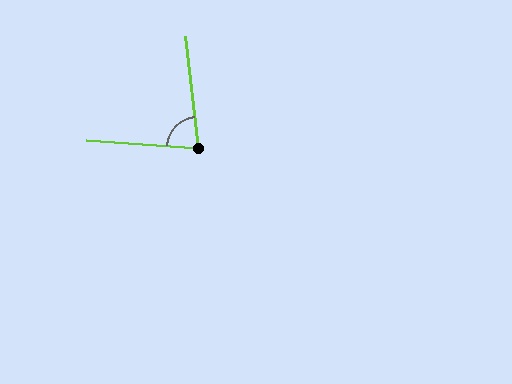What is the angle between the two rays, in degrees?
Approximately 79 degrees.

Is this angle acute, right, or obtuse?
It is acute.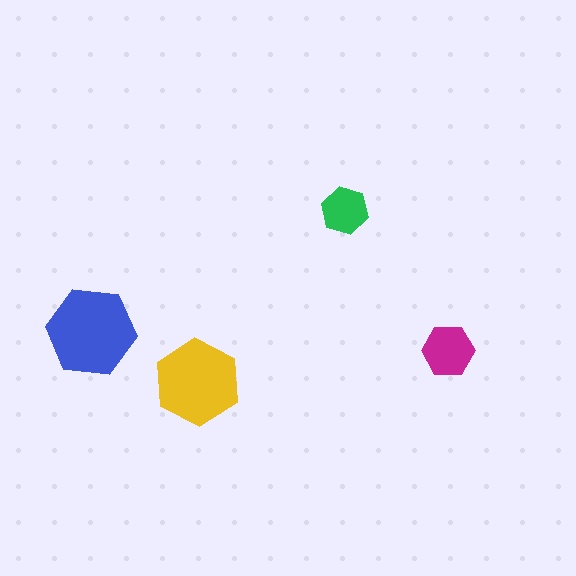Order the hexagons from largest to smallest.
the blue one, the yellow one, the magenta one, the green one.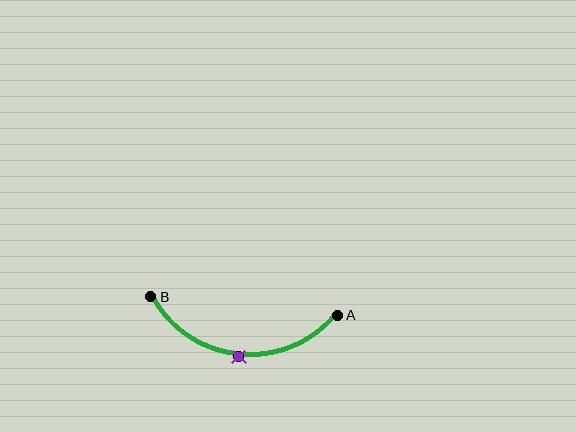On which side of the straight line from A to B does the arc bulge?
The arc bulges below the straight line connecting A and B.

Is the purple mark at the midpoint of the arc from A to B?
Yes. The purple mark lies on the arc at equal arc-length from both A and B — it is the arc midpoint.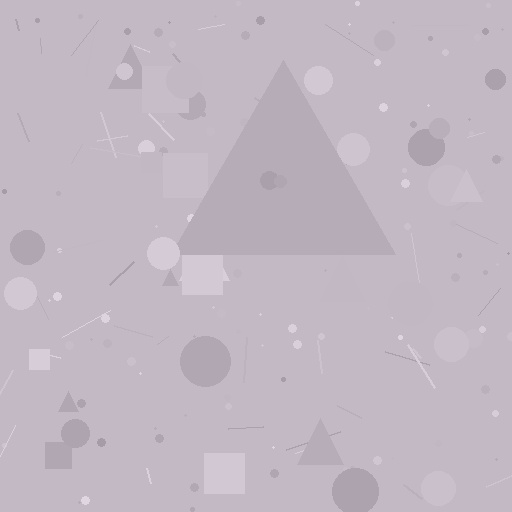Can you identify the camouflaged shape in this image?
The camouflaged shape is a triangle.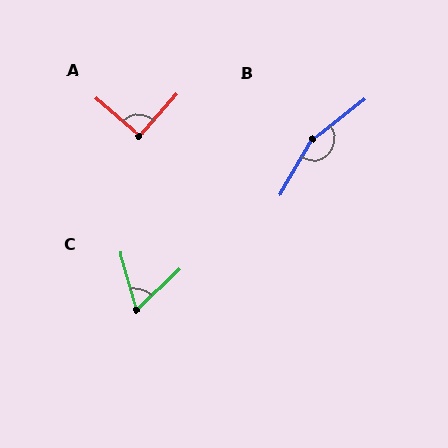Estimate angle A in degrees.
Approximately 90 degrees.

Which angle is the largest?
B, at approximately 159 degrees.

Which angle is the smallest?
C, at approximately 62 degrees.